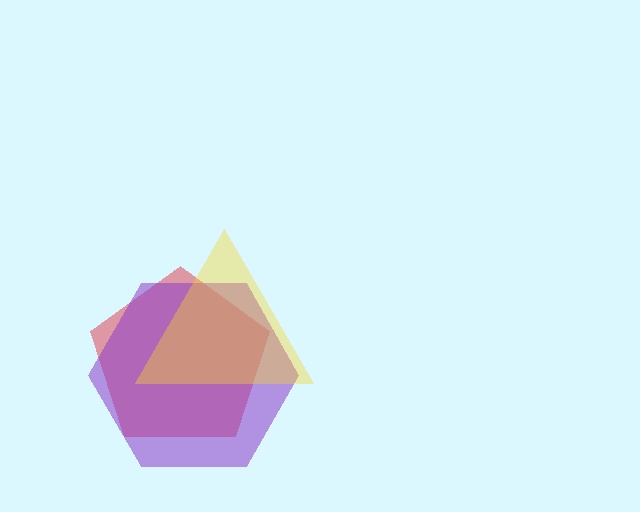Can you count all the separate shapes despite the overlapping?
Yes, there are 3 separate shapes.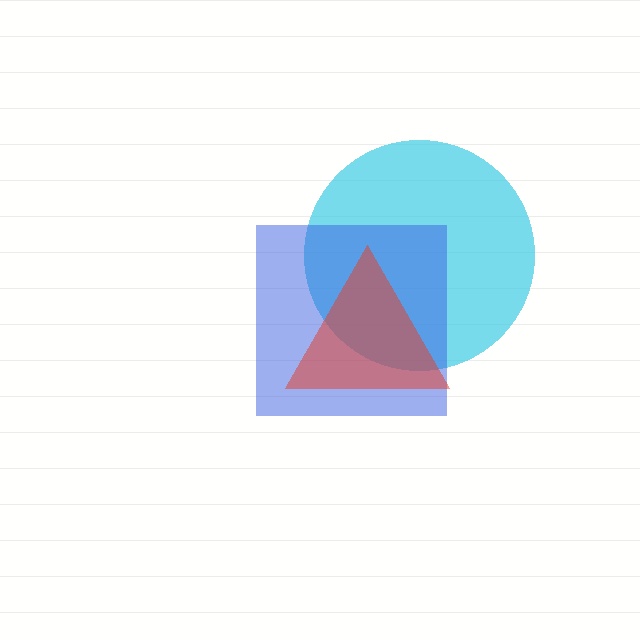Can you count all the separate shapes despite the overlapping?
Yes, there are 3 separate shapes.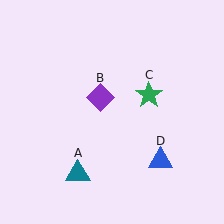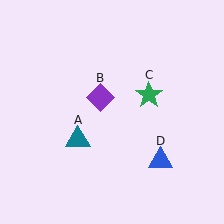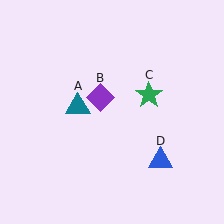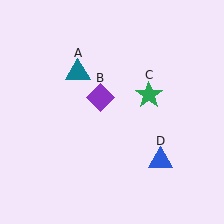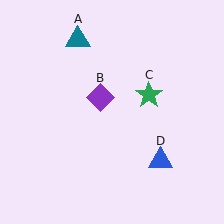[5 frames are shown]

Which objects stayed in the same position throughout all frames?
Purple diamond (object B) and green star (object C) and blue triangle (object D) remained stationary.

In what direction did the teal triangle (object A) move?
The teal triangle (object A) moved up.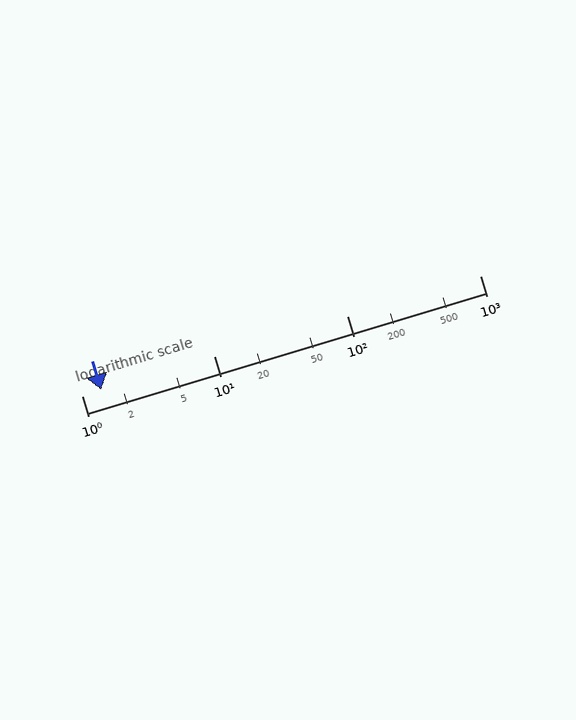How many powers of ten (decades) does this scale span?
The scale spans 3 decades, from 1 to 1000.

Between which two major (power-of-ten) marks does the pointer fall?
The pointer is between 1 and 10.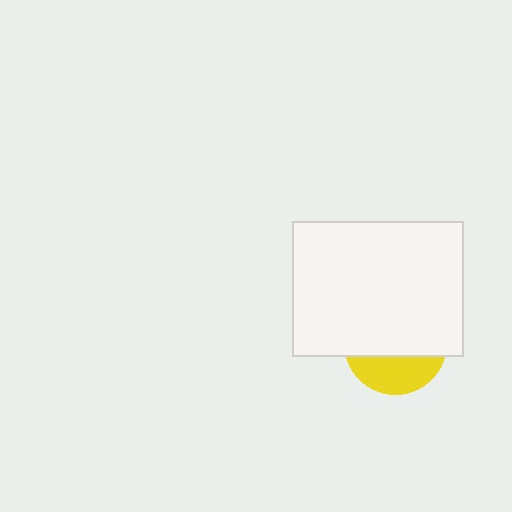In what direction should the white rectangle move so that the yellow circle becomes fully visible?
The white rectangle should move up. That is the shortest direction to clear the overlap and leave the yellow circle fully visible.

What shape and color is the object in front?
The object in front is a white rectangle.